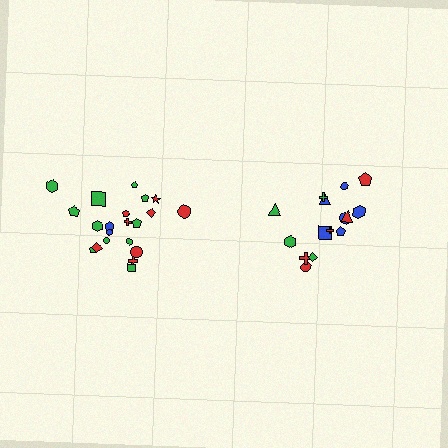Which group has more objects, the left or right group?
The left group.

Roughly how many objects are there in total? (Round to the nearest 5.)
Roughly 35 objects in total.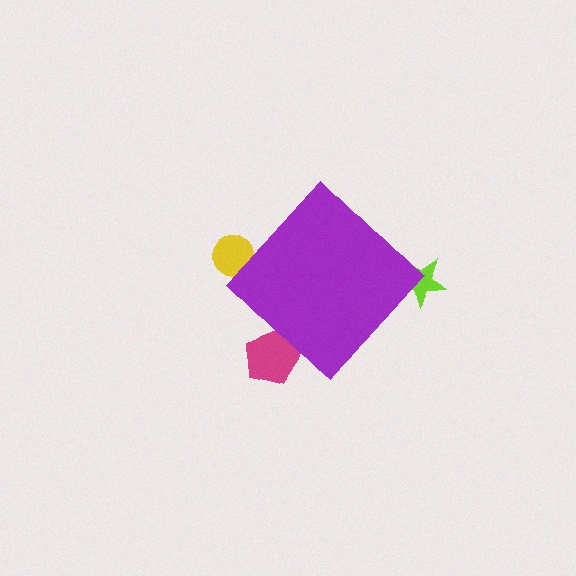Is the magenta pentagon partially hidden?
Yes, the magenta pentagon is partially hidden behind the purple diamond.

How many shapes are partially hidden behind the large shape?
3 shapes are partially hidden.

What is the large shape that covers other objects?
A purple diamond.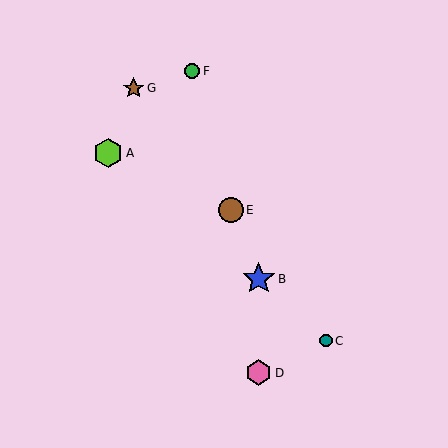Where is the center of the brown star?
The center of the brown star is at (134, 88).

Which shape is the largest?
The blue star (labeled B) is the largest.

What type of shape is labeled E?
Shape E is a brown circle.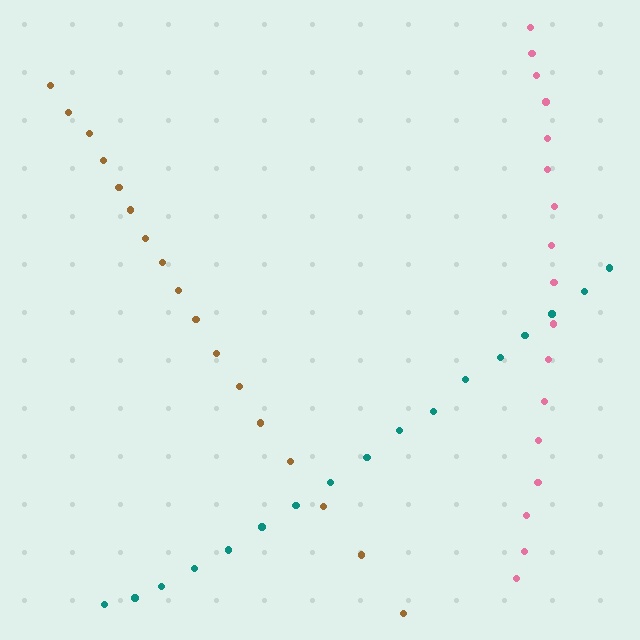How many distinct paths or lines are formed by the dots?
There are 3 distinct paths.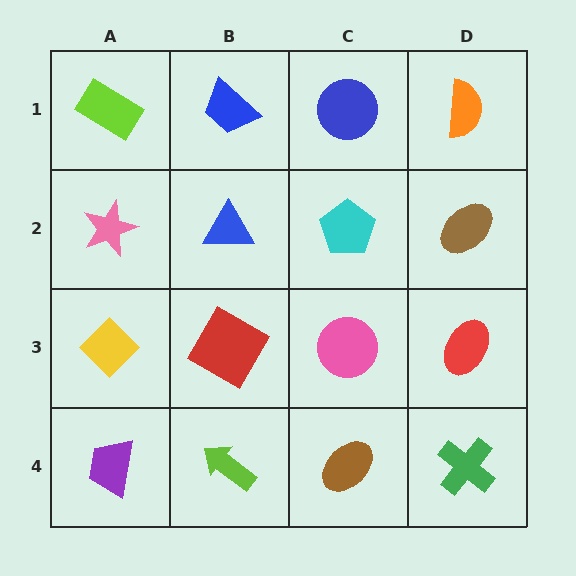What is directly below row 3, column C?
A brown ellipse.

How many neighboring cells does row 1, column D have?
2.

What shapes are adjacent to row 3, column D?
A brown ellipse (row 2, column D), a green cross (row 4, column D), a pink circle (row 3, column C).